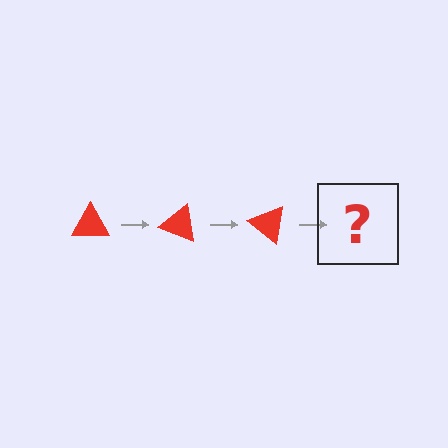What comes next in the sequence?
The next element should be a red triangle rotated 60 degrees.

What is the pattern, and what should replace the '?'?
The pattern is that the triangle rotates 20 degrees each step. The '?' should be a red triangle rotated 60 degrees.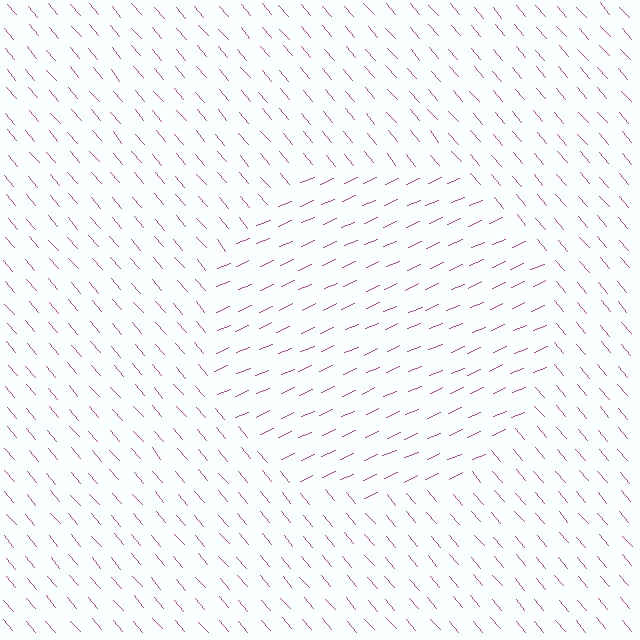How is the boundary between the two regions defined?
The boundary is defined purely by a change in line orientation (approximately 73 degrees difference). All lines are the same color and thickness.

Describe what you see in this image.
The image is filled with small magenta line segments. A circle region in the image has lines oriented differently from the surrounding lines, creating a visible texture boundary.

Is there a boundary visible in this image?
Yes, there is a texture boundary formed by a change in line orientation.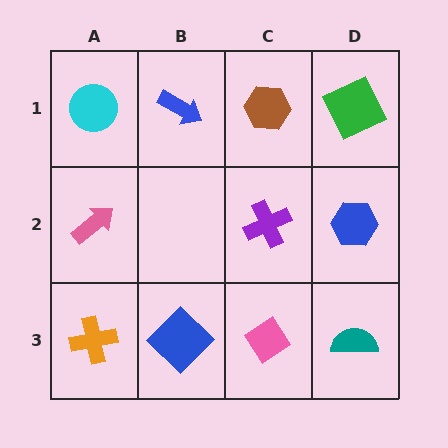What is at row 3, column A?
An orange cross.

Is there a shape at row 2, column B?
No, that cell is empty.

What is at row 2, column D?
A blue hexagon.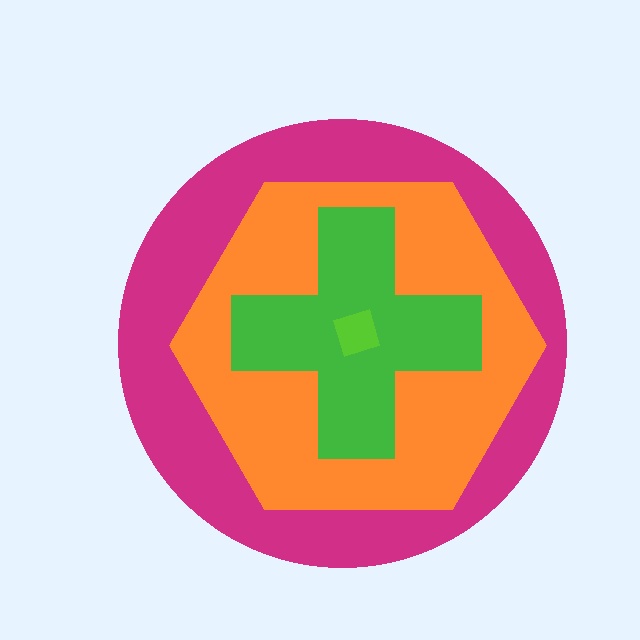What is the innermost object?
The lime square.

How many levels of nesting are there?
4.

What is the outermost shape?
The magenta circle.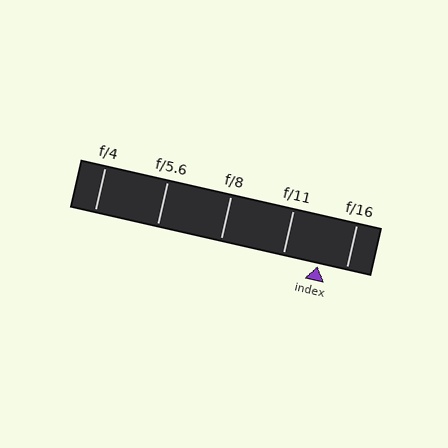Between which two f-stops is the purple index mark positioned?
The index mark is between f/11 and f/16.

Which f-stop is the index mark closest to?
The index mark is closest to f/16.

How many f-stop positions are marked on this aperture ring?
There are 5 f-stop positions marked.